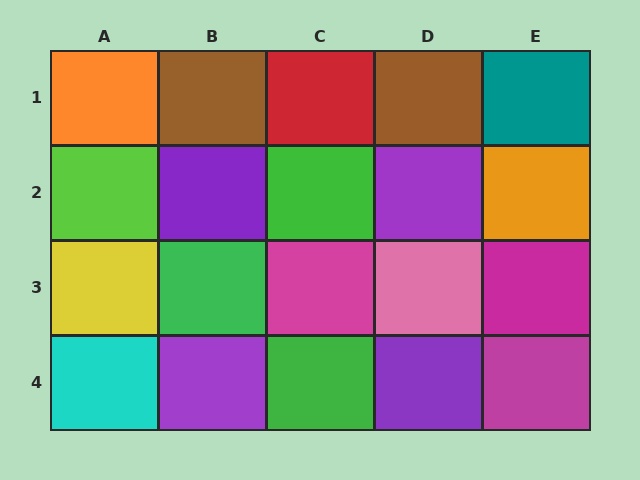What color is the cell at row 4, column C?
Green.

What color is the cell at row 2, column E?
Orange.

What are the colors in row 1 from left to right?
Orange, brown, red, brown, teal.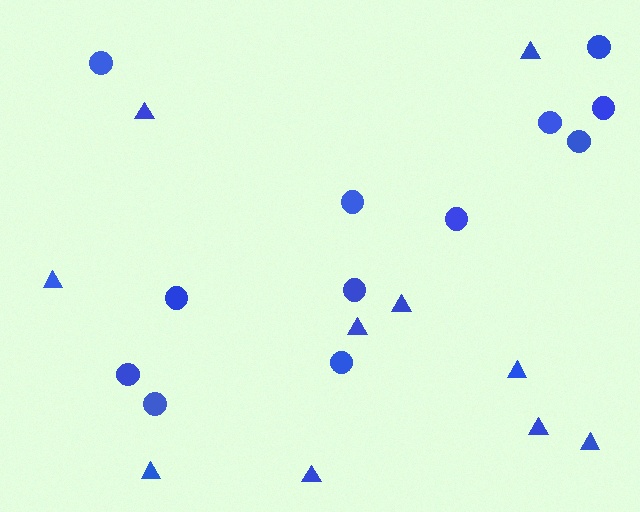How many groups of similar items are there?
There are 2 groups: one group of triangles (10) and one group of circles (12).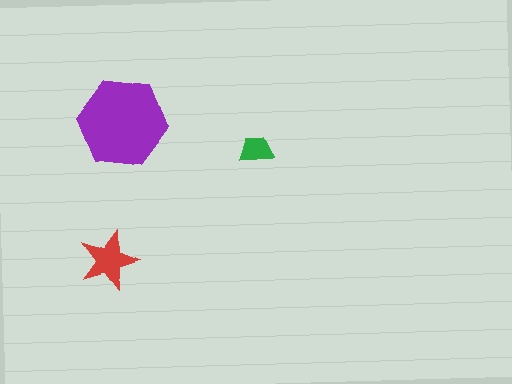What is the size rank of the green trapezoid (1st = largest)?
3rd.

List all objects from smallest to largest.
The green trapezoid, the red star, the purple hexagon.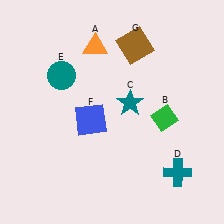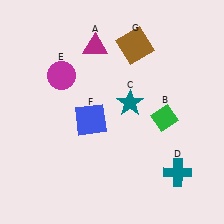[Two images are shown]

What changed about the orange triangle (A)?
In Image 1, A is orange. In Image 2, it changed to magenta.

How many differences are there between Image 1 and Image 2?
There are 2 differences between the two images.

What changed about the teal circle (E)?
In Image 1, E is teal. In Image 2, it changed to magenta.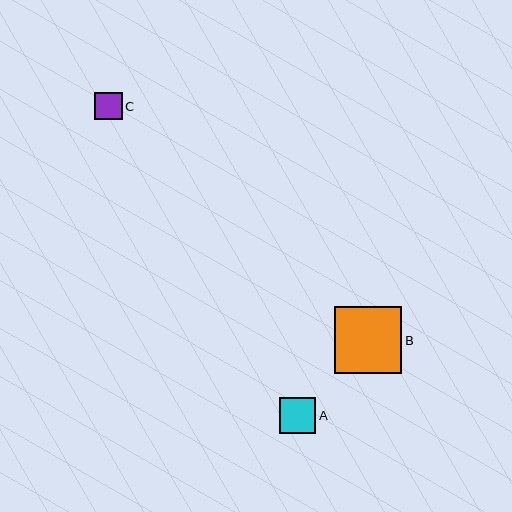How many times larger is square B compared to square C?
Square B is approximately 2.4 times the size of square C.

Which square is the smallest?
Square C is the smallest with a size of approximately 27 pixels.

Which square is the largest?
Square B is the largest with a size of approximately 67 pixels.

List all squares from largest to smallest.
From largest to smallest: B, A, C.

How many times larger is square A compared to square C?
Square A is approximately 1.3 times the size of square C.